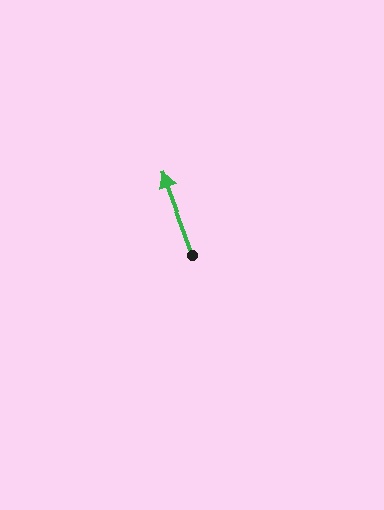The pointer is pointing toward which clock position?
Roughly 11 o'clock.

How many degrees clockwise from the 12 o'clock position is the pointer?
Approximately 340 degrees.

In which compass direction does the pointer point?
North.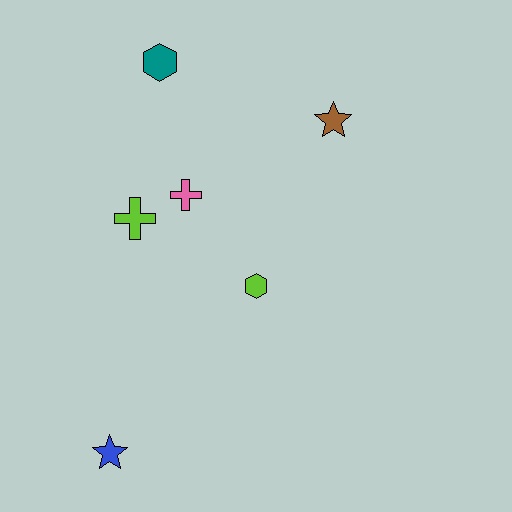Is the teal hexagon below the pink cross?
No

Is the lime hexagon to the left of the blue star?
No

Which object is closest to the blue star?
The lime hexagon is closest to the blue star.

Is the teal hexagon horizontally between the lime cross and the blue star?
No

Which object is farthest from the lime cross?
The blue star is farthest from the lime cross.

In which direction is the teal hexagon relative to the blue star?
The teal hexagon is above the blue star.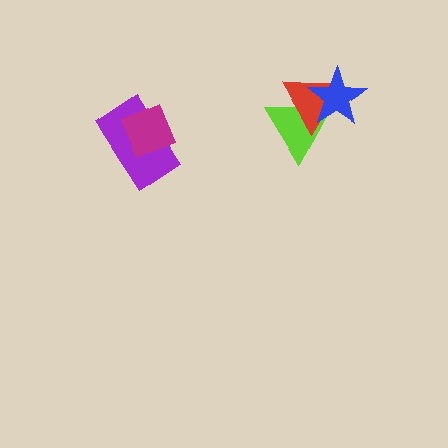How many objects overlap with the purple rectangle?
1 object overlaps with the purple rectangle.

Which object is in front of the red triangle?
The blue star is in front of the red triangle.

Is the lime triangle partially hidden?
Yes, it is partially covered by another shape.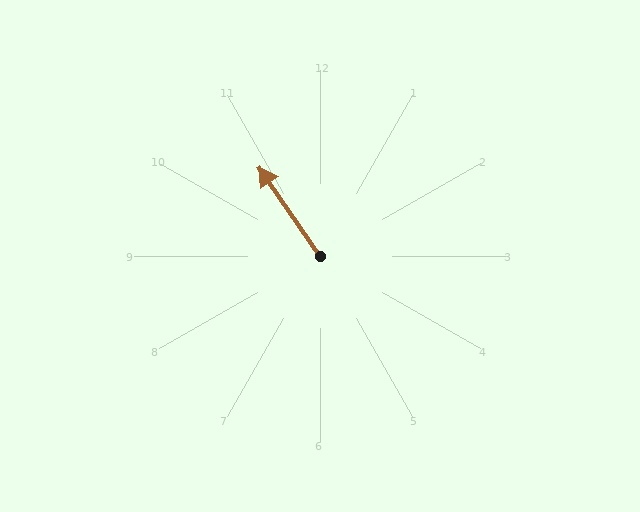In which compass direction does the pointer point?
Northwest.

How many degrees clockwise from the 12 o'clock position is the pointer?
Approximately 326 degrees.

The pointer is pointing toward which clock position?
Roughly 11 o'clock.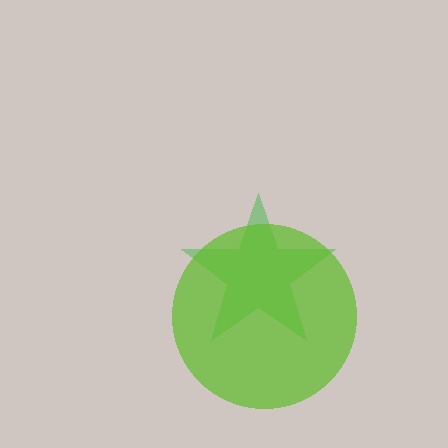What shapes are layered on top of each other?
The layered shapes are: a green star, a lime circle.